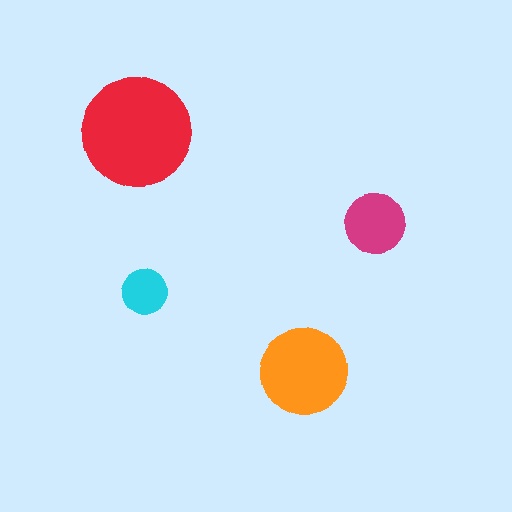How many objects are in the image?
There are 4 objects in the image.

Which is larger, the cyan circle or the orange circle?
The orange one.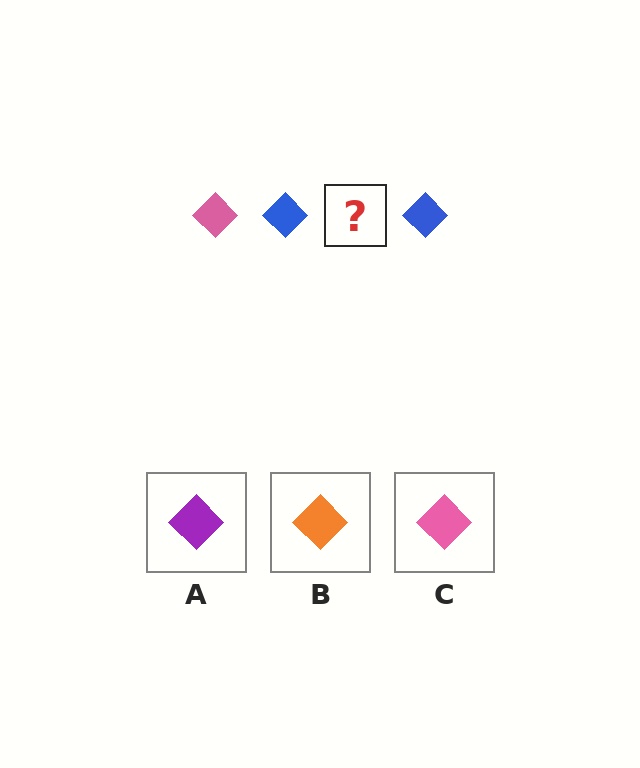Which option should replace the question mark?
Option C.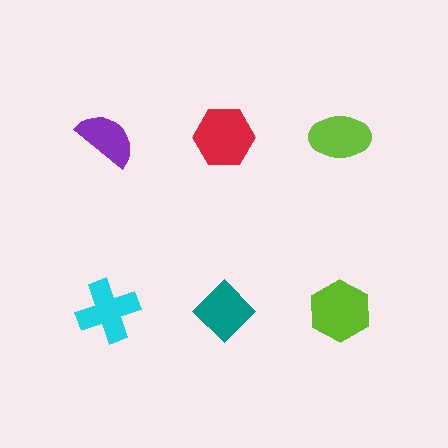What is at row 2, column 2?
A teal diamond.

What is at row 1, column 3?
A lime ellipse.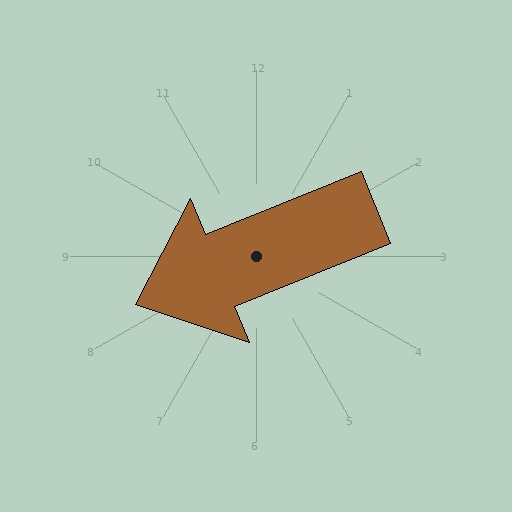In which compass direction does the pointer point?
West.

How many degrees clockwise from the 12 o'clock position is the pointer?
Approximately 248 degrees.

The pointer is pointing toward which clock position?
Roughly 8 o'clock.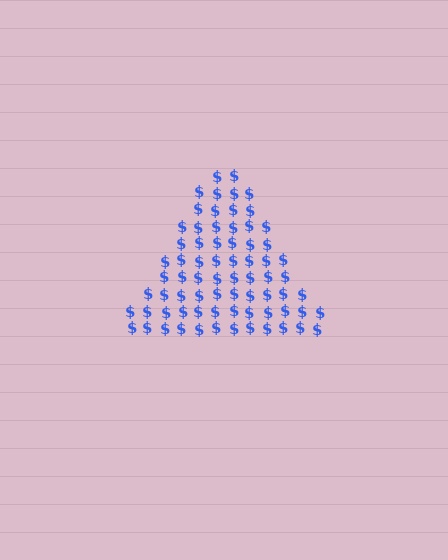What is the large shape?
The large shape is a triangle.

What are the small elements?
The small elements are dollar signs.